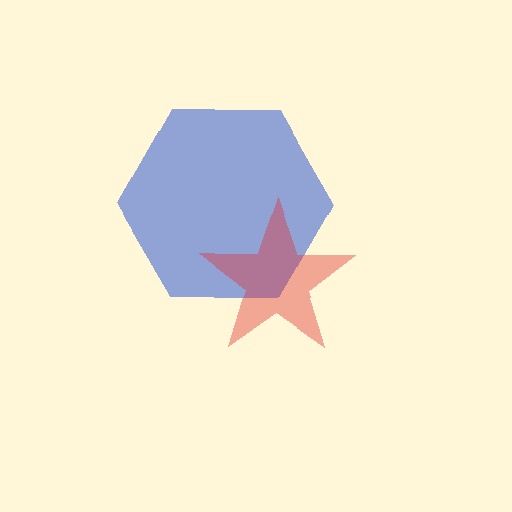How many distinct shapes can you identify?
There are 2 distinct shapes: a blue hexagon, a red star.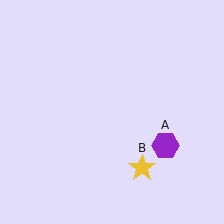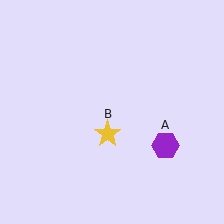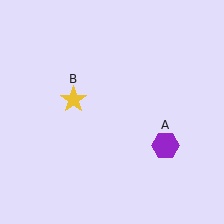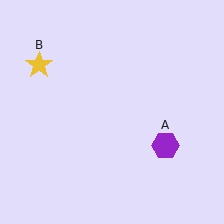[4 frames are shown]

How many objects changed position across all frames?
1 object changed position: yellow star (object B).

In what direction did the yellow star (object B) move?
The yellow star (object B) moved up and to the left.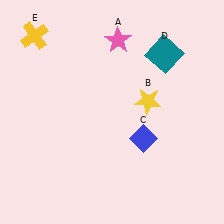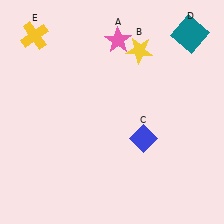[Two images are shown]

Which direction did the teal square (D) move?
The teal square (D) moved right.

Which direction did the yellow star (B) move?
The yellow star (B) moved up.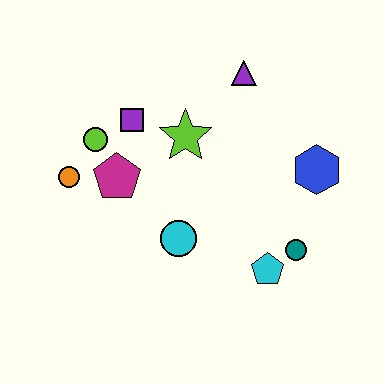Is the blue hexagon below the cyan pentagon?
No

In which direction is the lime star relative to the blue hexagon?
The lime star is to the left of the blue hexagon.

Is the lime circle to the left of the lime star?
Yes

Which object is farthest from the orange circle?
The blue hexagon is farthest from the orange circle.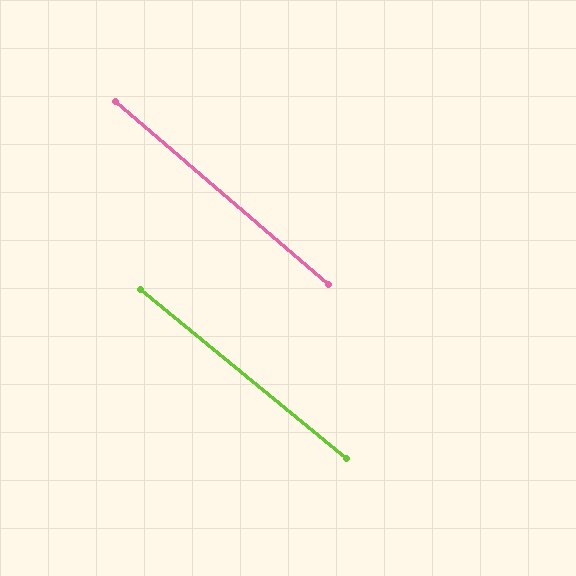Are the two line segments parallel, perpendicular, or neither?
Parallel — their directions differ by only 1.4°.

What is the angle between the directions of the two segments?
Approximately 1 degree.